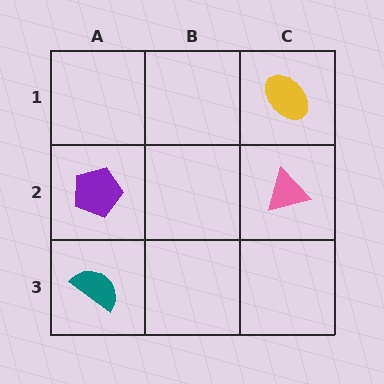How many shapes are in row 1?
1 shape.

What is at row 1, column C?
A yellow ellipse.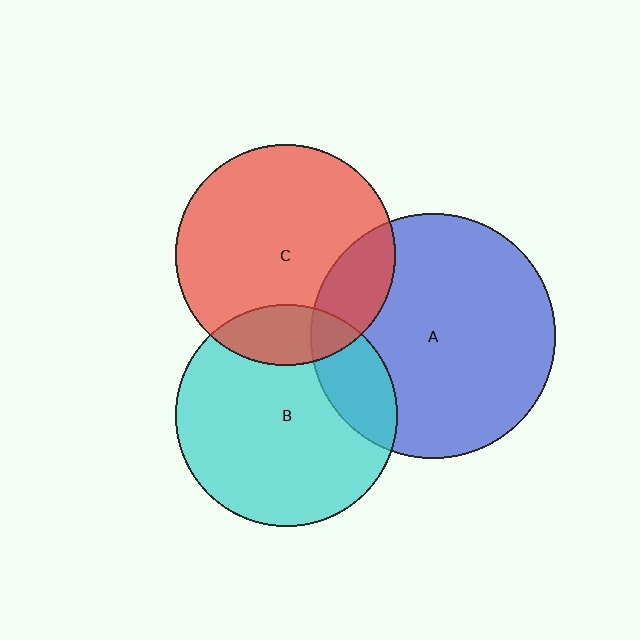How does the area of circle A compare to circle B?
Approximately 1.2 times.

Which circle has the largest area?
Circle A (blue).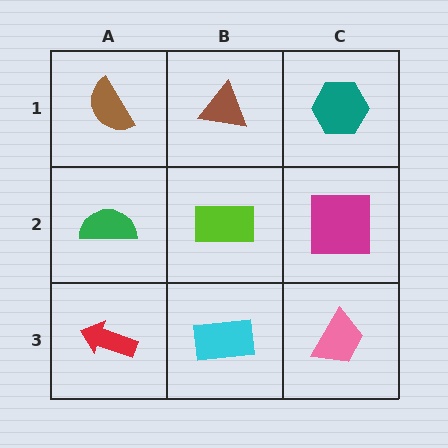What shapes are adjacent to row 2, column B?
A brown triangle (row 1, column B), a cyan rectangle (row 3, column B), a green semicircle (row 2, column A), a magenta square (row 2, column C).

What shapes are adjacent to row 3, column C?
A magenta square (row 2, column C), a cyan rectangle (row 3, column B).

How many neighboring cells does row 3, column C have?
2.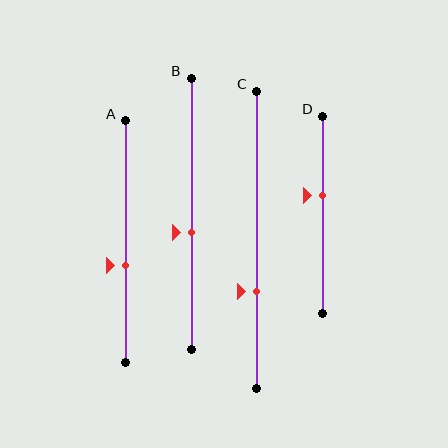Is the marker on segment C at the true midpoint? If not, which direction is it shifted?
No, the marker on segment C is shifted downward by about 17% of the segment length.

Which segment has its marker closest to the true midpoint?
Segment B has its marker closest to the true midpoint.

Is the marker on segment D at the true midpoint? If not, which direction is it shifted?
No, the marker on segment D is shifted upward by about 10% of the segment length.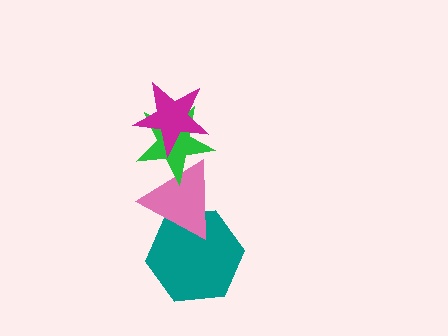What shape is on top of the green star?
The magenta star is on top of the green star.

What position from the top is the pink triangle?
The pink triangle is 3rd from the top.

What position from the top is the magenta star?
The magenta star is 1st from the top.